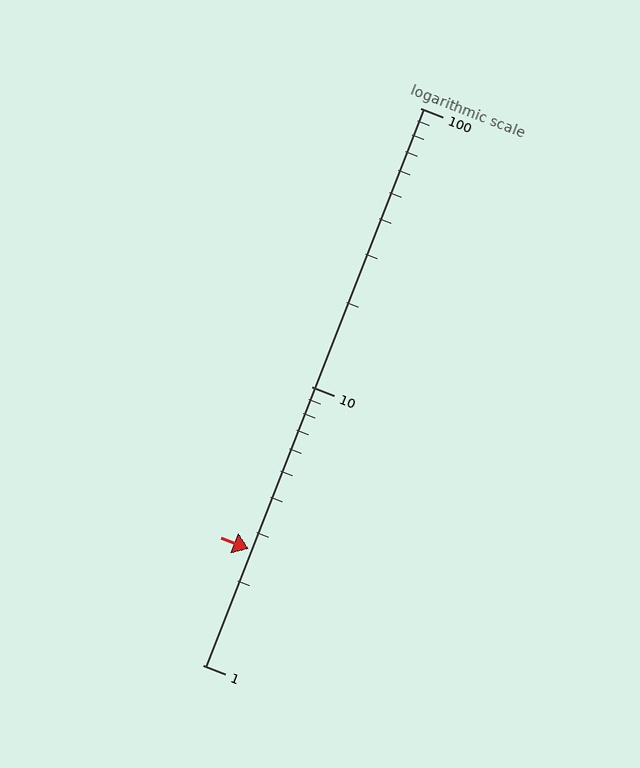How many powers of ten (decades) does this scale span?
The scale spans 2 decades, from 1 to 100.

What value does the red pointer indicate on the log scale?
The pointer indicates approximately 2.6.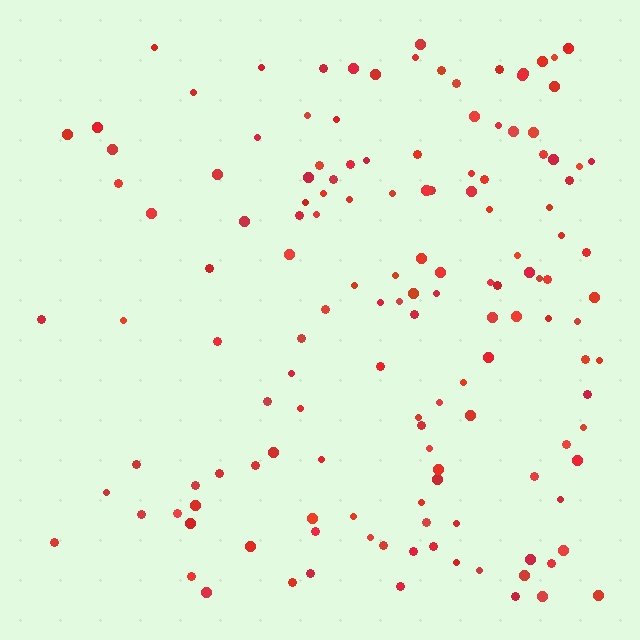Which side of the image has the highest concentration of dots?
The right.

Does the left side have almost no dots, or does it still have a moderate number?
Still a moderate number, just noticeably fewer than the right.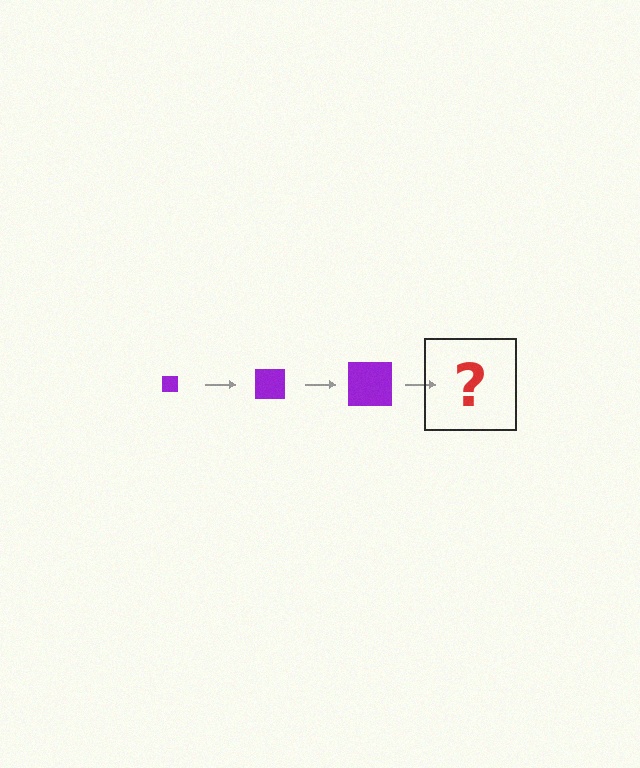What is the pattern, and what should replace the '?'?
The pattern is that the square gets progressively larger each step. The '?' should be a purple square, larger than the previous one.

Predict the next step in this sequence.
The next step is a purple square, larger than the previous one.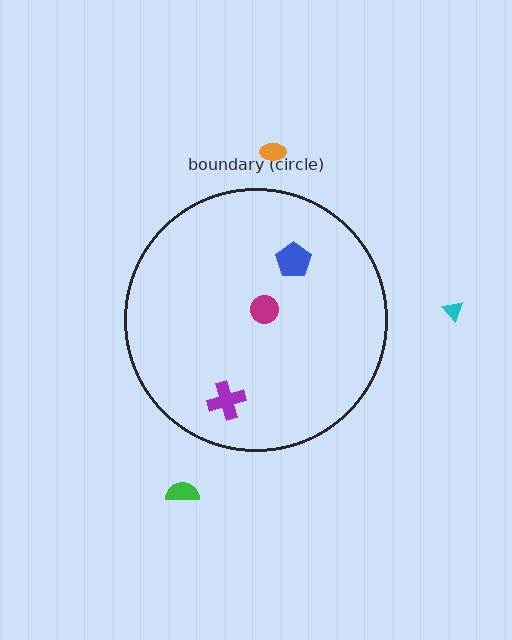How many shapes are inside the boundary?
3 inside, 3 outside.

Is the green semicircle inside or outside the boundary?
Outside.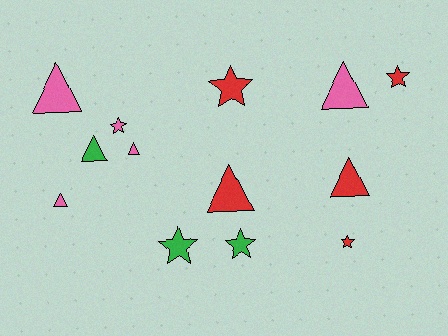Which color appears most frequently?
Pink, with 5 objects.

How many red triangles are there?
There are 2 red triangles.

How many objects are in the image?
There are 13 objects.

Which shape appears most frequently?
Triangle, with 7 objects.